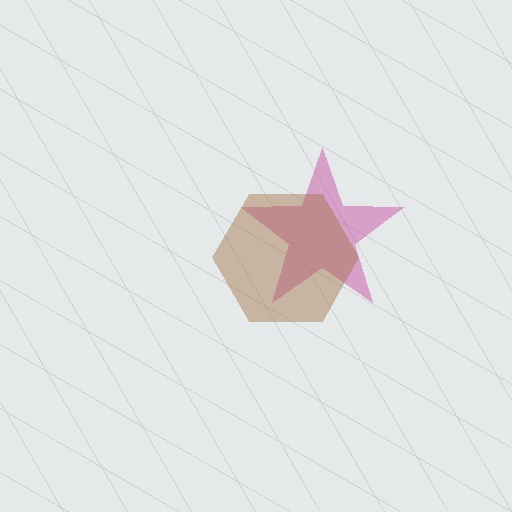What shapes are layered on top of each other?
The layered shapes are: a magenta star, a brown hexagon.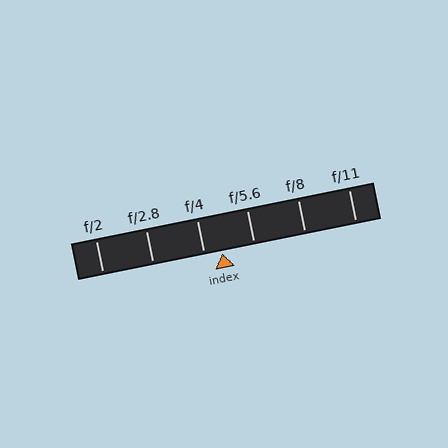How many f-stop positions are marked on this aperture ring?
There are 6 f-stop positions marked.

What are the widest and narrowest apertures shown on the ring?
The widest aperture shown is f/2 and the narrowest is f/11.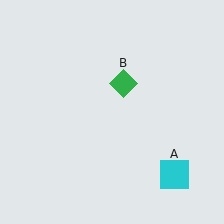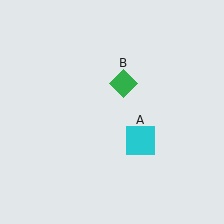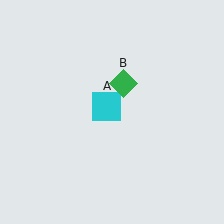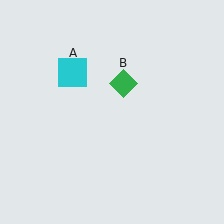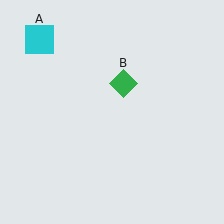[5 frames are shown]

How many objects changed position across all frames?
1 object changed position: cyan square (object A).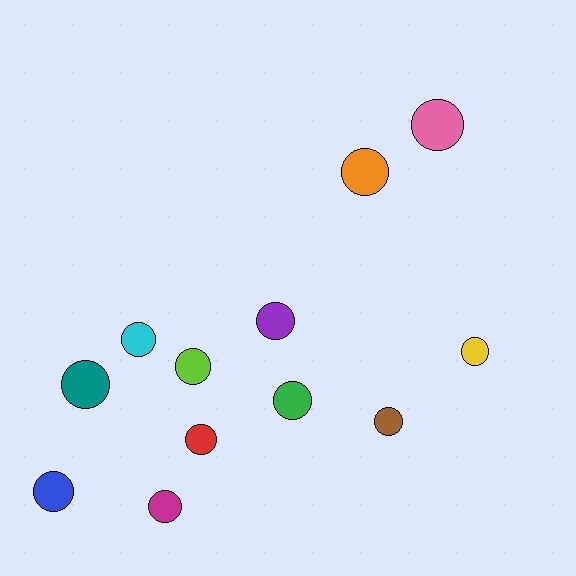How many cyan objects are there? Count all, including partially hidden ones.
There is 1 cyan object.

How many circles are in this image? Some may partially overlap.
There are 12 circles.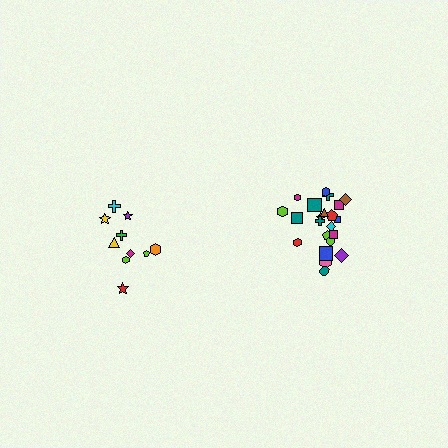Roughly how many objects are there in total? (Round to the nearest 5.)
Roughly 30 objects in total.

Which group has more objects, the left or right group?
The right group.